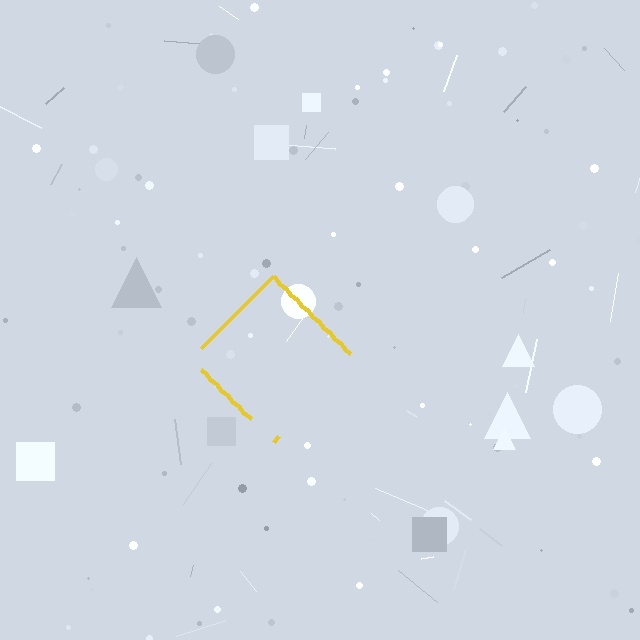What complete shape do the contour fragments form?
The contour fragments form a diamond.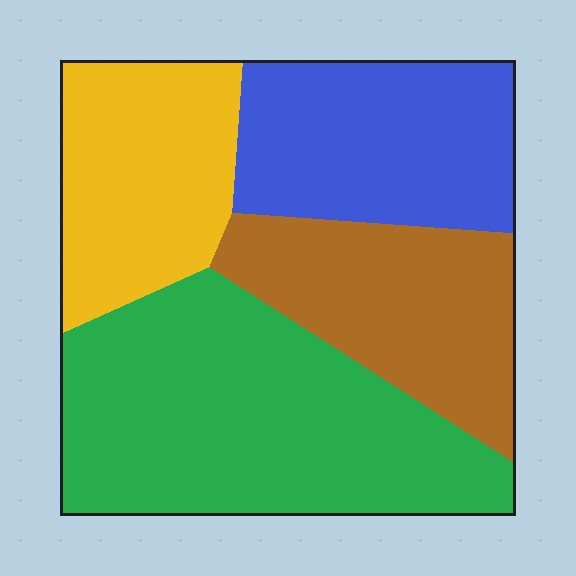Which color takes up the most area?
Green, at roughly 40%.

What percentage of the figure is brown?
Brown takes up between a sixth and a third of the figure.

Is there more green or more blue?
Green.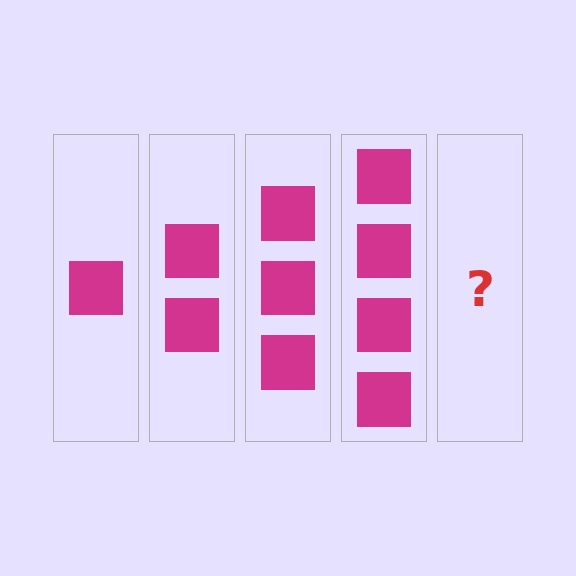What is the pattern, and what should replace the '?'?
The pattern is that each step adds one more square. The '?' should be 5 squares.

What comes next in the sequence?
The next element should be 5 squares.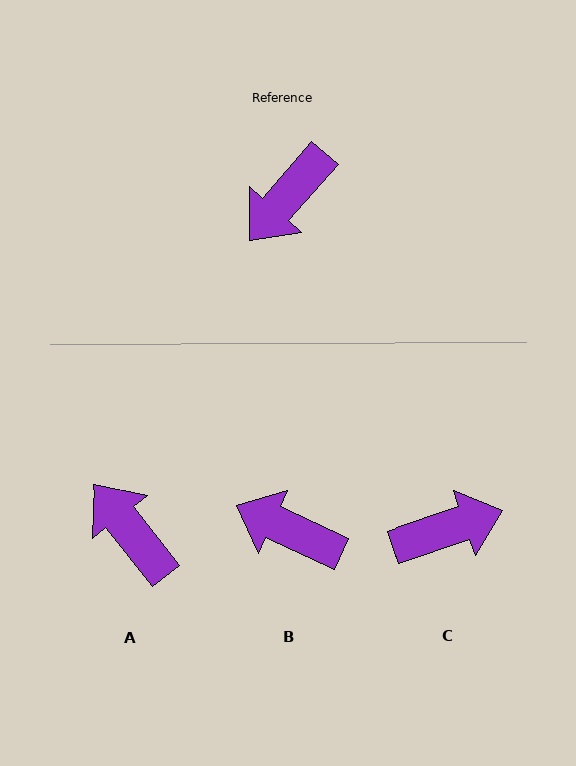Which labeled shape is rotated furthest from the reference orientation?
C, about 149 degrees away.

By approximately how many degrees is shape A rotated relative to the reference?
Approximately 101 degrees clockwise.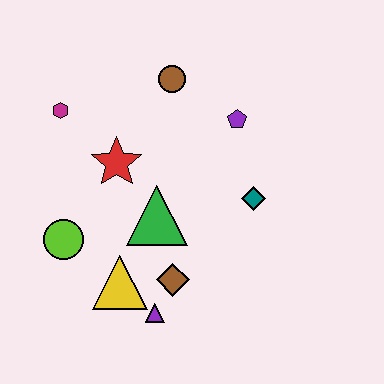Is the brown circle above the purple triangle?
Yes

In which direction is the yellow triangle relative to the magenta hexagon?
The yellow triangle is below the magenta hexagon.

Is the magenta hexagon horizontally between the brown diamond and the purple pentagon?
No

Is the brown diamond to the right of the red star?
Yes